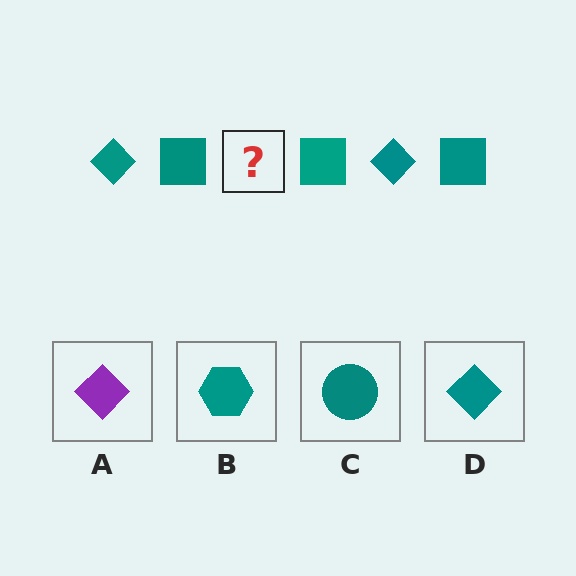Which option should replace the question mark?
Option D.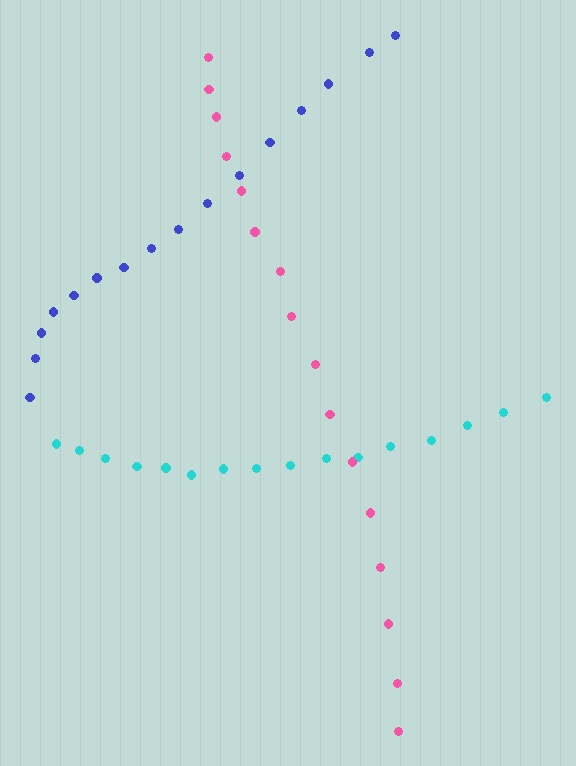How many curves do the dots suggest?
There are 3 distinct paths.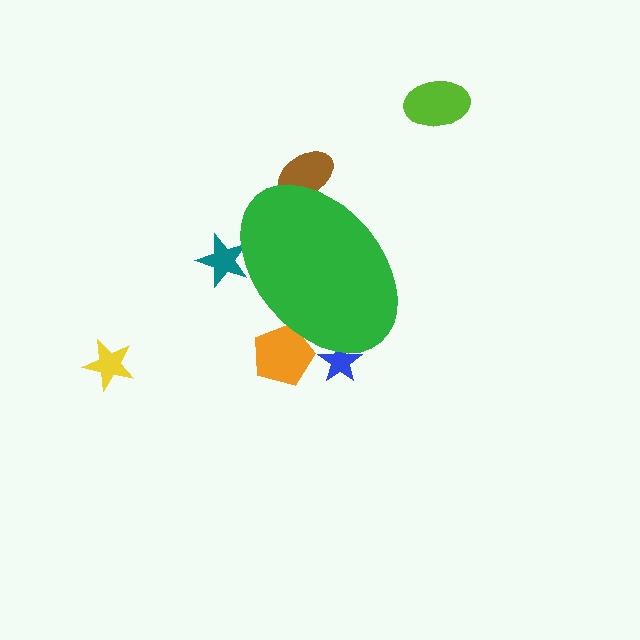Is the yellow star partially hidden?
No, the yellow star is fully visible.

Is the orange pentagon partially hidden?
Yes, the orange pentagon is partially hidden behind the green ellipse.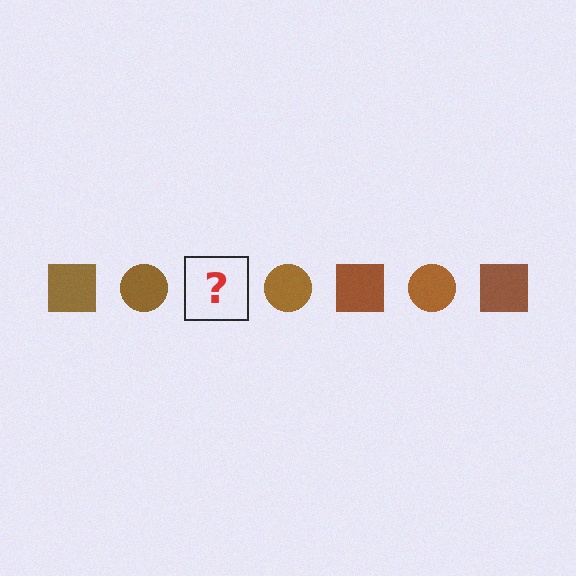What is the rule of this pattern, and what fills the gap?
The rule is that the pattern cycles through square, circle shapes in brown. The gap should be filled with a brown square.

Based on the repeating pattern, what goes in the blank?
The blank should be a brown square.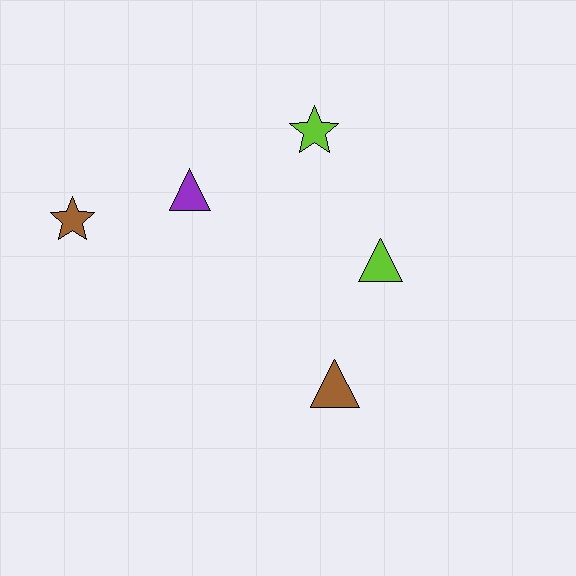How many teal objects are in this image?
There are no teal objects.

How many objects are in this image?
There are 5 objects.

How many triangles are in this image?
There are 3 triangles.